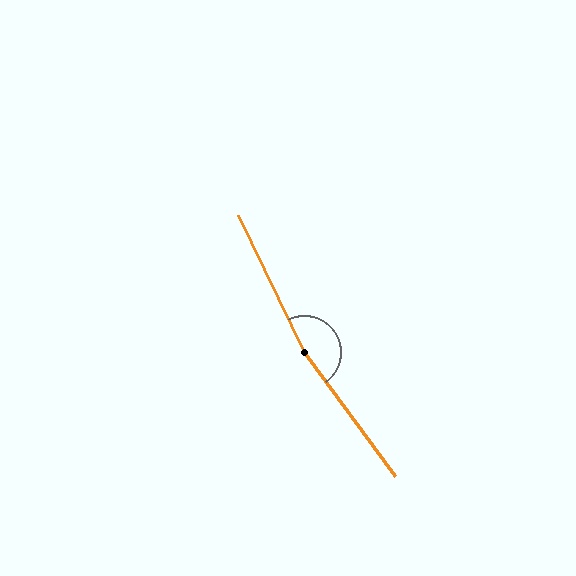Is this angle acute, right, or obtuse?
It is obtuse.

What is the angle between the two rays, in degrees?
Approximately 169 degrees.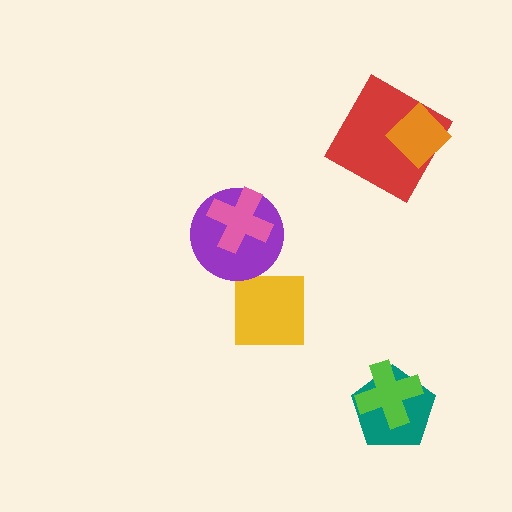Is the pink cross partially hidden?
No, no other shape covers it.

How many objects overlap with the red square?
1 object overlaps with the red square.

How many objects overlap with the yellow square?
0 objects overlap with the yellow square.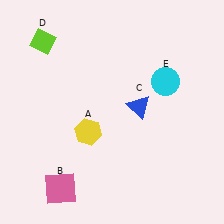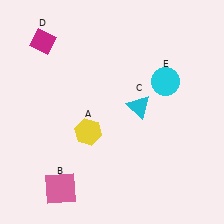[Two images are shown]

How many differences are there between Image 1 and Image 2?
There are 2 differences between the two images.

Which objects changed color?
C changed from blue to cyan. D changed from lime to magenta.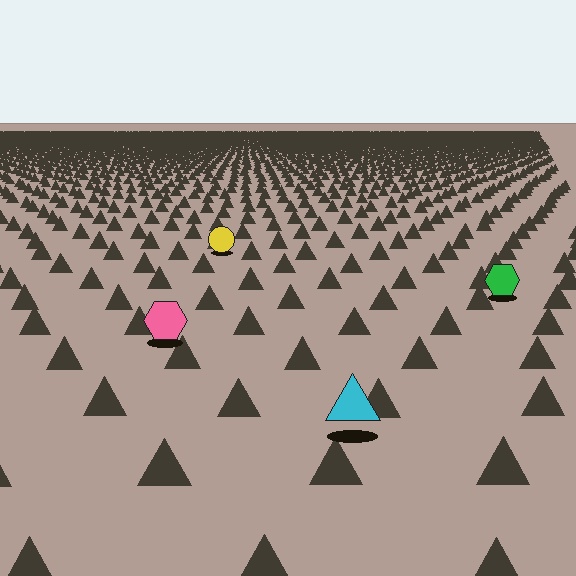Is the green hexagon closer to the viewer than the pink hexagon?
No. The pink hexagon is closer — you can tell from the texture gradient: the ground texture is coarser near it.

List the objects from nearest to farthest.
From nearest to farthest: the cyan triangle, the pink hexagon, the green hexagon, the yellow circle.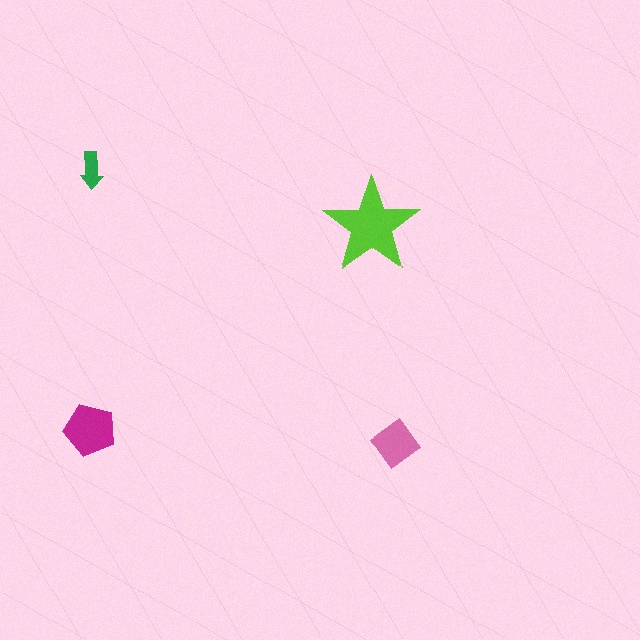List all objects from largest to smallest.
The lime star, the magenta pentagon, the pink diamond, the green arrow.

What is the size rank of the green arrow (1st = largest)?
4th.